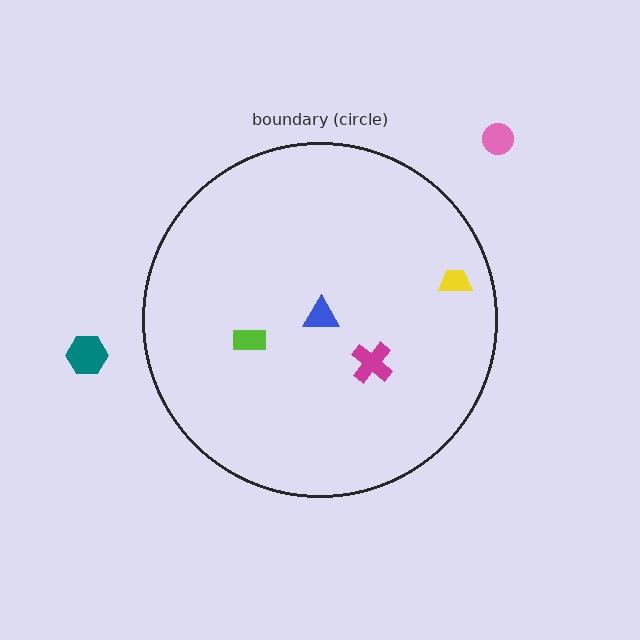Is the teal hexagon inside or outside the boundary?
Outside.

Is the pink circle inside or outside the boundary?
Outside.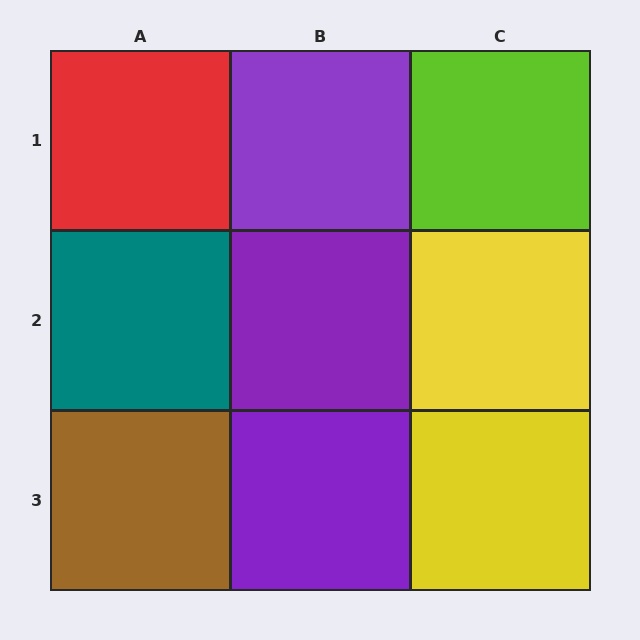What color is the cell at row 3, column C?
Yellow.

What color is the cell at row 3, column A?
Brown.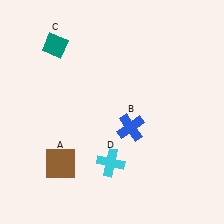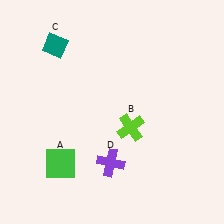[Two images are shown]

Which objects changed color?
A changed from brown to green. B changed from blue to lime. D changed from cyan to purple.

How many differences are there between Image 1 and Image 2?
There are 3 differences between the two images.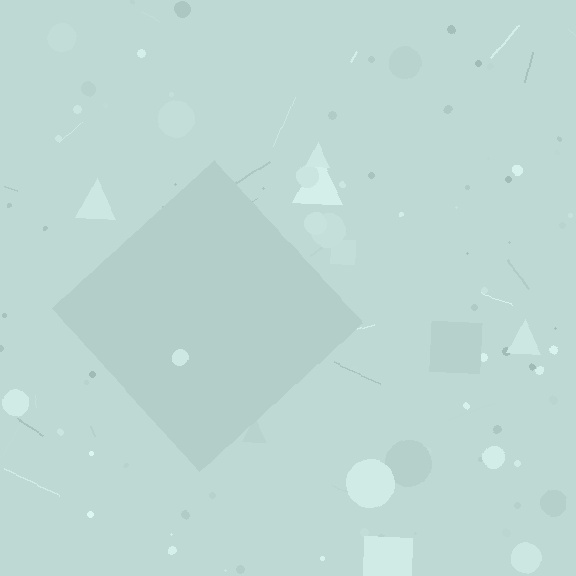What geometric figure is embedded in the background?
A diamond is embedded in the background.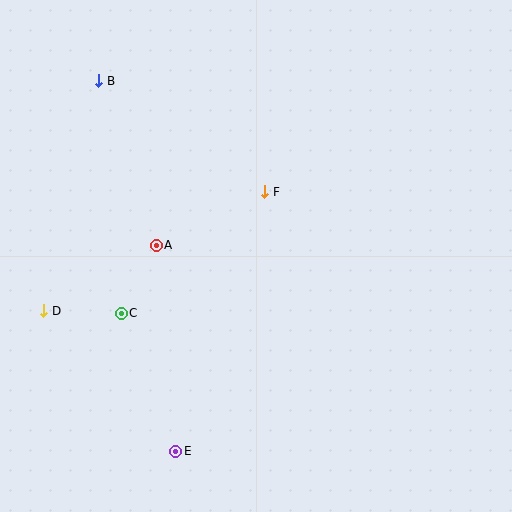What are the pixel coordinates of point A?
Point A is at (156, 245).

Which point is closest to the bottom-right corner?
Point E is closest to the bottom-right corner.